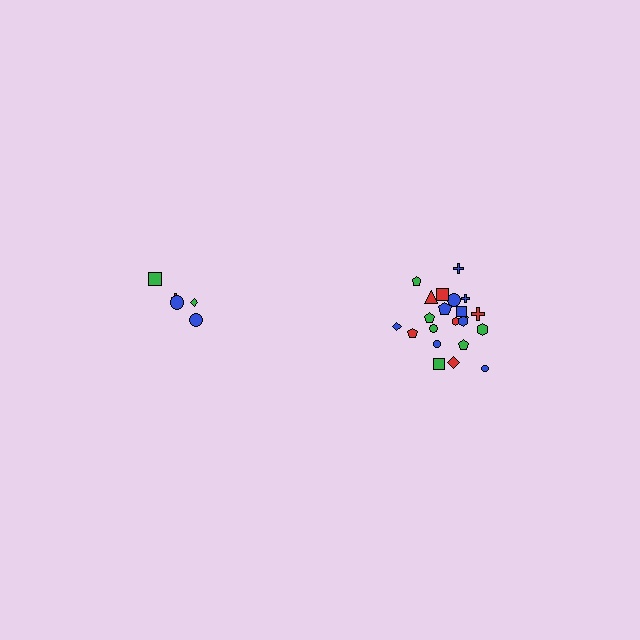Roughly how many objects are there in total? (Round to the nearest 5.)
Roughly 25 objects in total.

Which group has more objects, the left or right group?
The right group.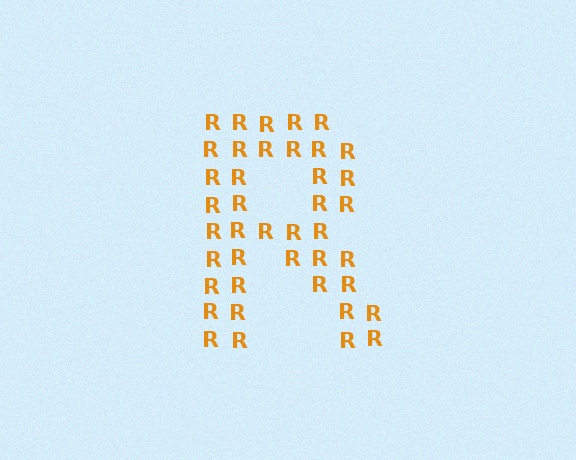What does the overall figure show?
The overall figure shows the letter R.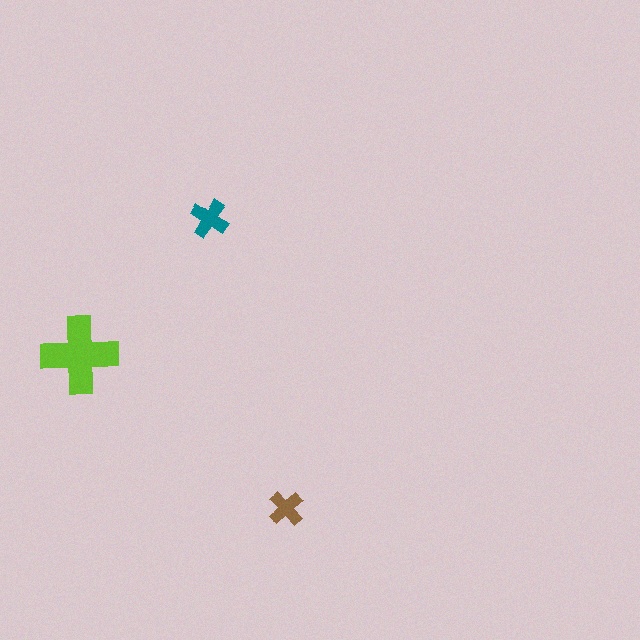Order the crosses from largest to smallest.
the lime one, the teal one, the brown one.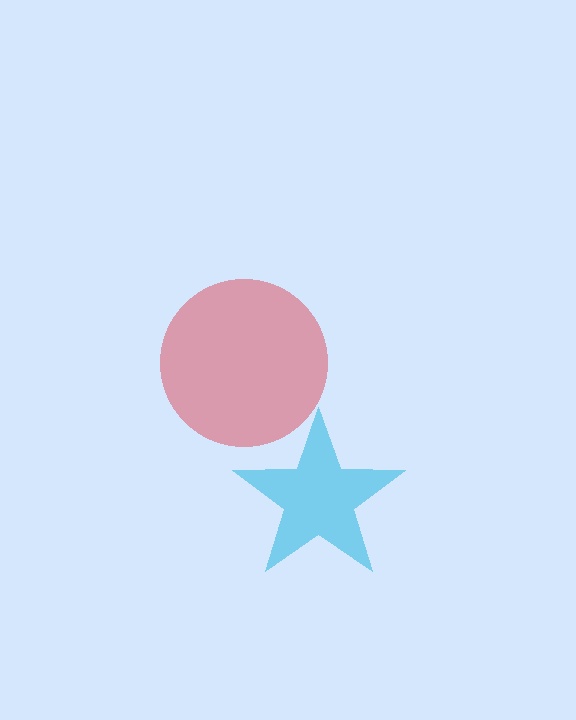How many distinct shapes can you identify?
There are 2 distinct shapes: a red circle, a cyan star.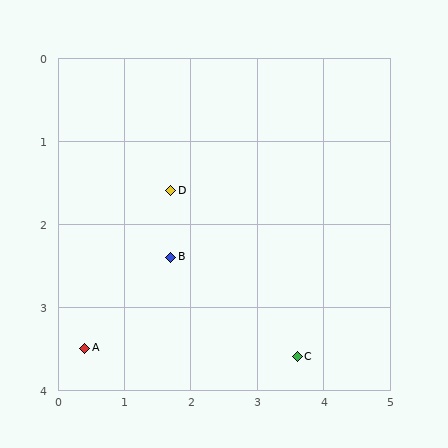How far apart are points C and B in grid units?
Points C and B are about 2.2 grid units apart.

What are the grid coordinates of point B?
Point B is at approximately (1.7, 2.4).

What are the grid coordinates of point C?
Point C is at approximately (3.6, 3.6).